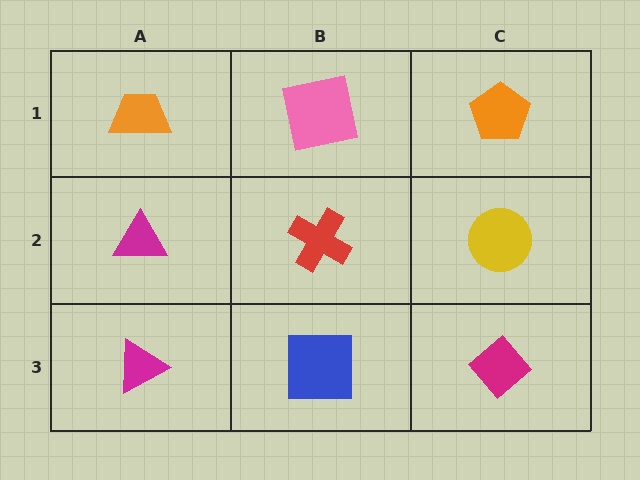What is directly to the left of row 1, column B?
An orange trapezoid.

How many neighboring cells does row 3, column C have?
2.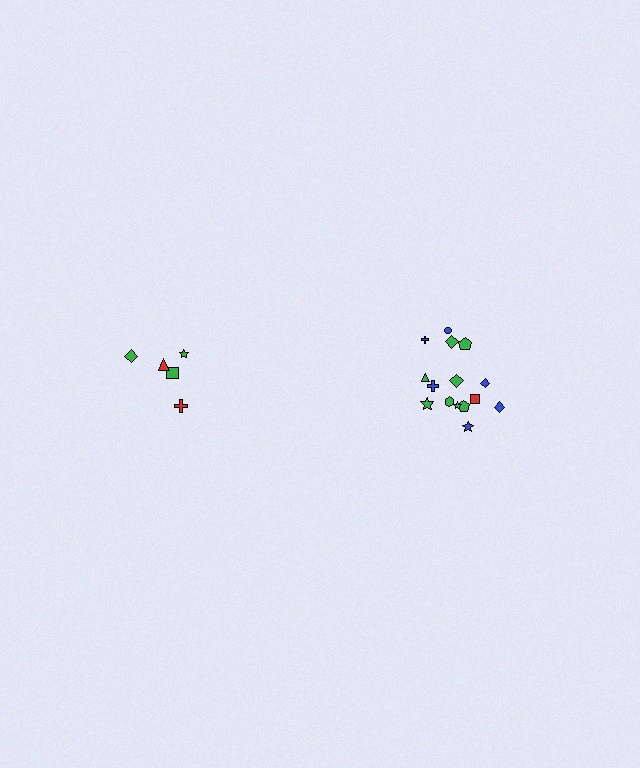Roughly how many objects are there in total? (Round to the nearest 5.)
Roughly 20 objects in total.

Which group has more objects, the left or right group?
The right group.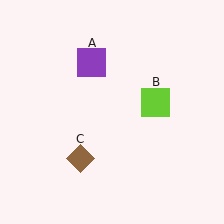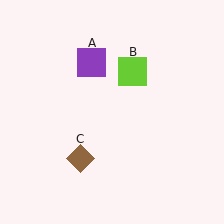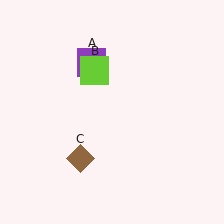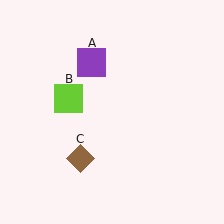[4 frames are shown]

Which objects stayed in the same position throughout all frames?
Purple square (object A) and brown diamond (object C) remained stationary.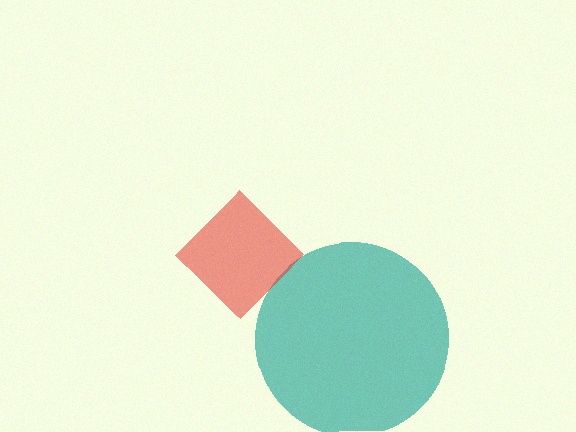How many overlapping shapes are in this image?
There are 2 overlapping shapes in the image.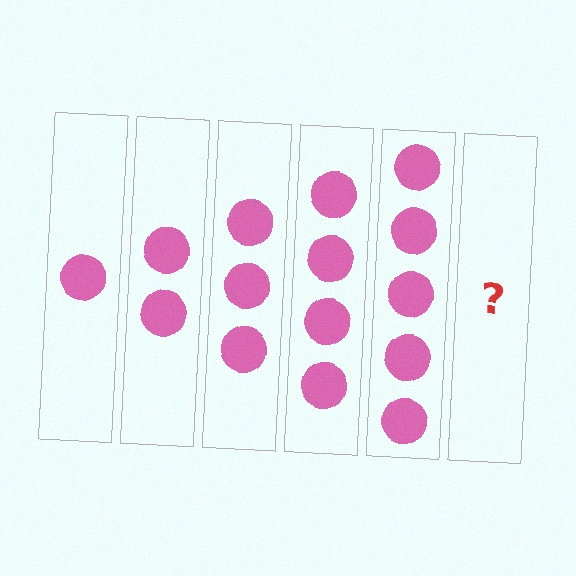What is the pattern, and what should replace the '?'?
The pattern is that each step adds one more circle. The '?' should be 6 circles.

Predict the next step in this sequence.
The next step is 6 circles.